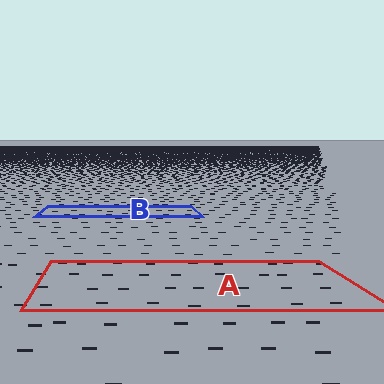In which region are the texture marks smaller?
The texture marks are smaller in region B, because it is farther away.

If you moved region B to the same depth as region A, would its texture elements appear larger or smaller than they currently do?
They would appear larger. At a closer depth, the same texture elements are projected at a bigger on-screen size.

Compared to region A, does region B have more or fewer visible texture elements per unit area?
Region B has more texture elements per unit area — they are packed more densely because it is farther away.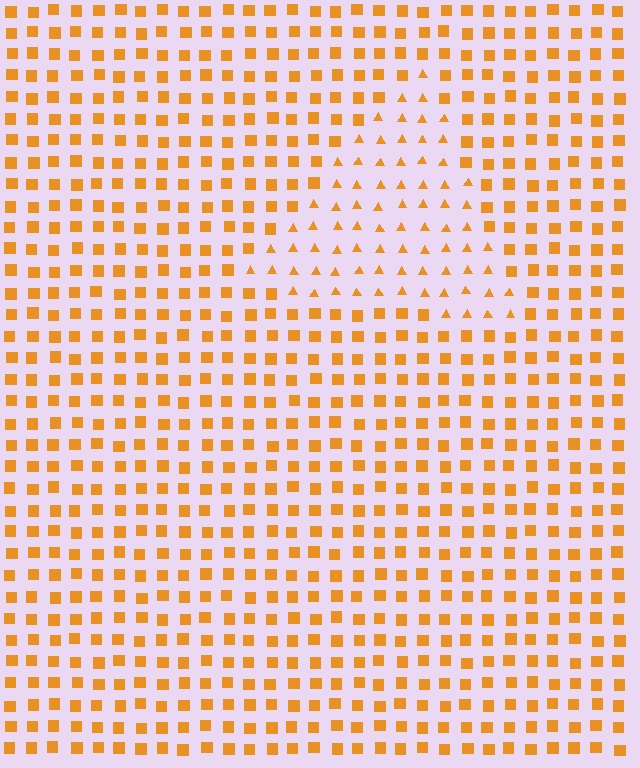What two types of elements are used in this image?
The image uses triangles inside the triangle region and squares outside it.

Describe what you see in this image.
The image is filled with small orange elements arranged in a uniform grid. A triangle-shaped region contains triangles, while the surrounding area contains squares. The boundary is defined purely by the change in element shape.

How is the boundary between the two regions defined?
The boundary is defined by a change in element shape: triangles inside vs. squares outside. All elements share the same color and spacing.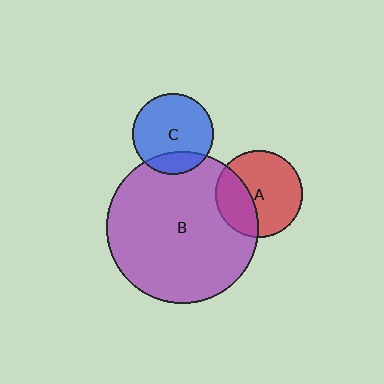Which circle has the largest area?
Circle B (purple).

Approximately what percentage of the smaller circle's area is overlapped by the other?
Approximately 20%.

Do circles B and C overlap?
Yes.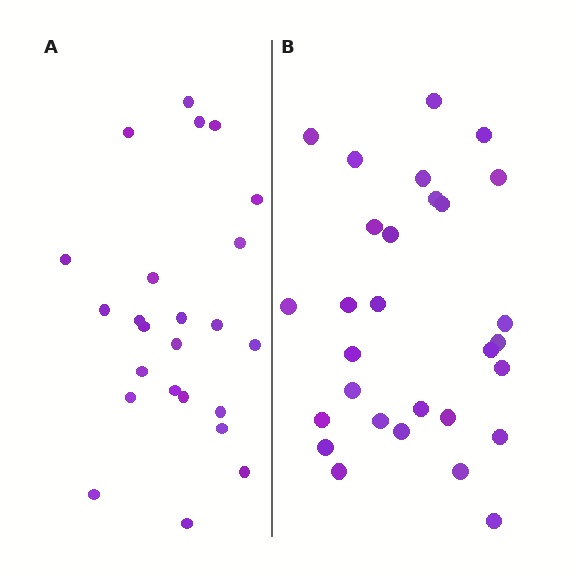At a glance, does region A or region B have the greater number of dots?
Region B (the right region) has more dots.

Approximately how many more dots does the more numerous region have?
Region B has about 5 more dots than region A.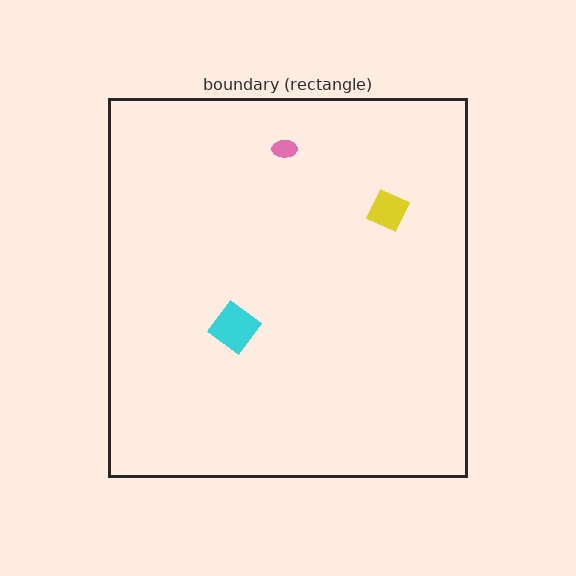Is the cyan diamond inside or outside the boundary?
Inside.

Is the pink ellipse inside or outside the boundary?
Inside.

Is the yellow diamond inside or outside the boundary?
Inside.